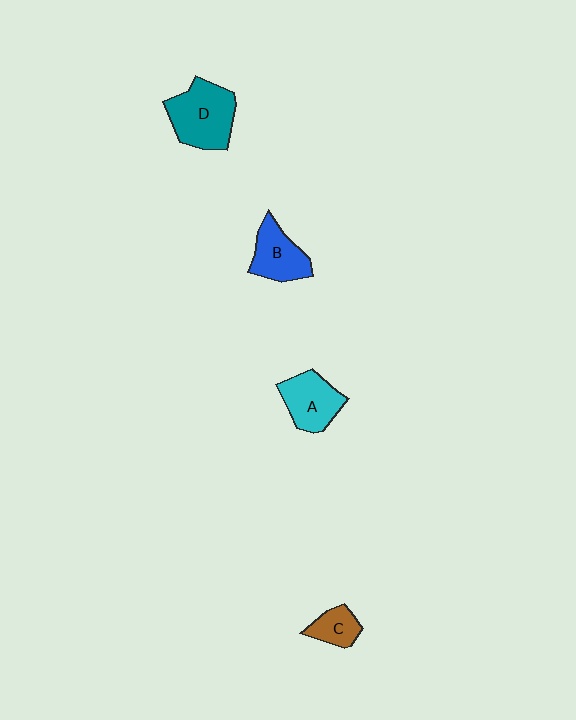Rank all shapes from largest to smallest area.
From largest to smallest: D (teal), A (cyan), B (blue), C (brown).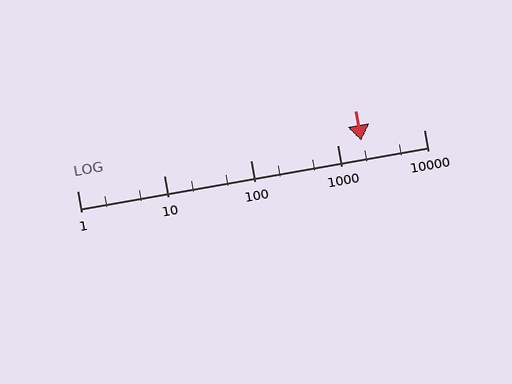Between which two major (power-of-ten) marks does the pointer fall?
The pointer is between 1000 and 10000.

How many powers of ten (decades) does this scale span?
The scale spans 4 decades, from 1 to 10000.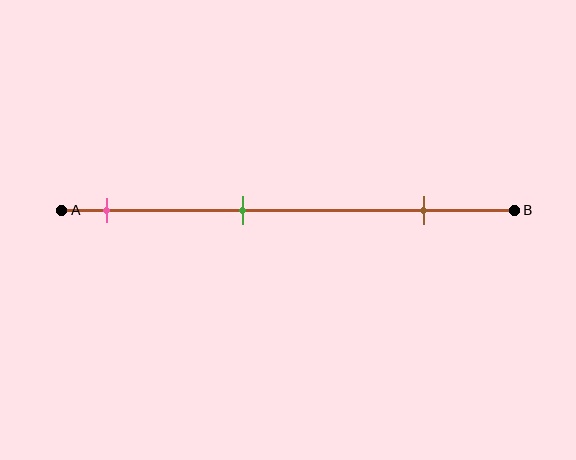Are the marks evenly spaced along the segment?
Yes, the marks are approximately evenly spaced.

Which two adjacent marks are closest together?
The pink and green marks are the closest adjacent pair.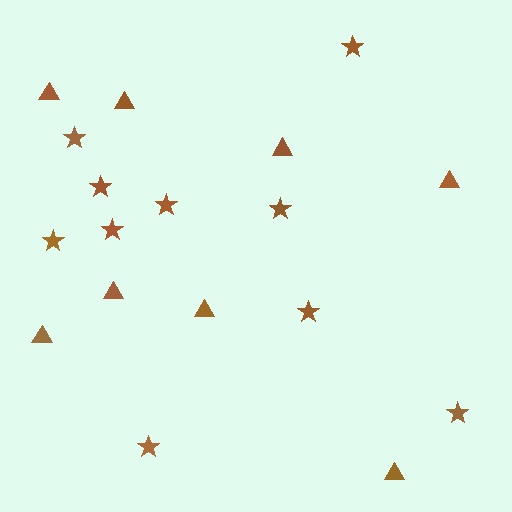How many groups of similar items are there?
There are 2 groups: one group of triangles (8) and one group of stars (10).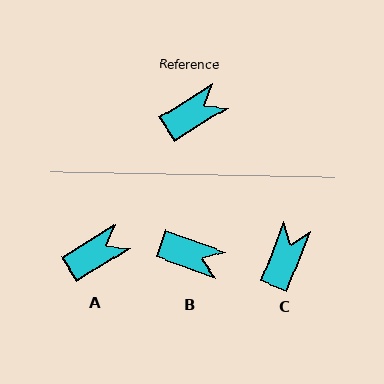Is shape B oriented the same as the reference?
No, it is off by about 53 degrees.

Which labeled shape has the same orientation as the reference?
A.